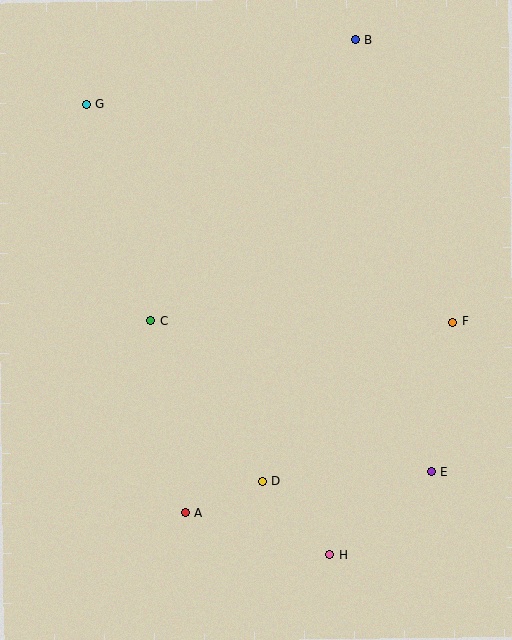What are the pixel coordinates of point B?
Point B is at (355, 39).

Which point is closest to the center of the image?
Point C at (151, 321) is closest to the center.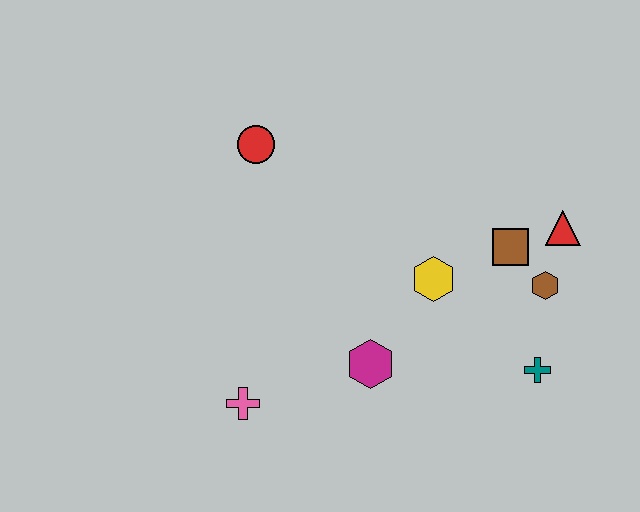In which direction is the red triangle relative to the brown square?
The red triangle is to the right of the brown square.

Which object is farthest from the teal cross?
The red circle is farthest from the teal cross.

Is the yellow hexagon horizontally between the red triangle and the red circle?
Yes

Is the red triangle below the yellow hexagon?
No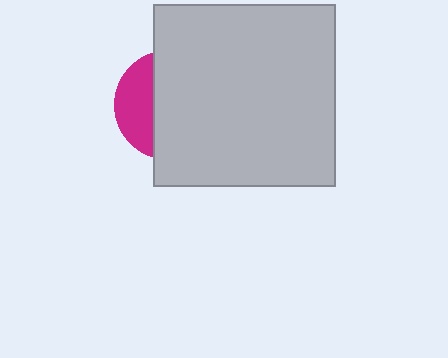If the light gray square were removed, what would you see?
You would see the complete magenta circle.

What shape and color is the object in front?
The object in front is a light gray square.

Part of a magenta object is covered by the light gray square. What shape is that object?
It is a circle.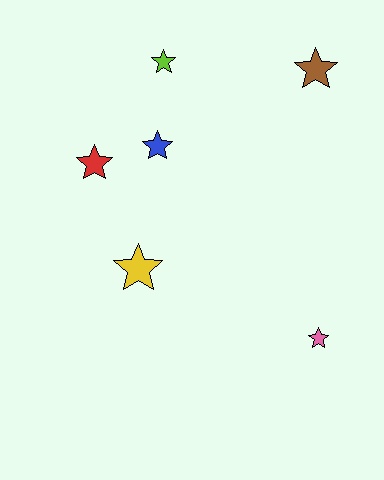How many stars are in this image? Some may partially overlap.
There are 6 stars.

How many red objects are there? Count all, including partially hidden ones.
There is 1 red object.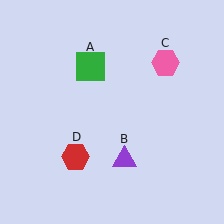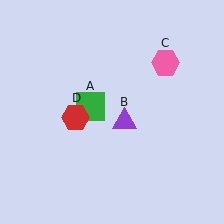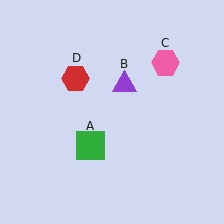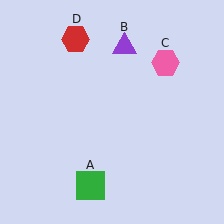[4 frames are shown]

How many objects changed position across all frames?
3 objects changed position: green square (object A), purple triangle (object B), red hexagon (object D).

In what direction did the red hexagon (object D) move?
The red hexagon (object D) moved up.